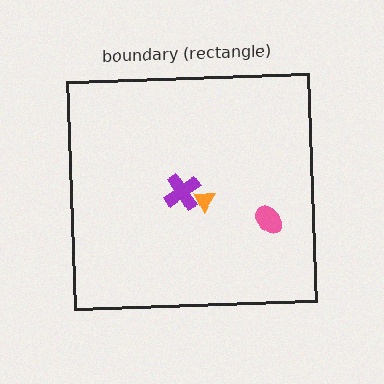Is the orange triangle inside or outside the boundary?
Inside.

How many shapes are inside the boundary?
3 inside, 0 outside.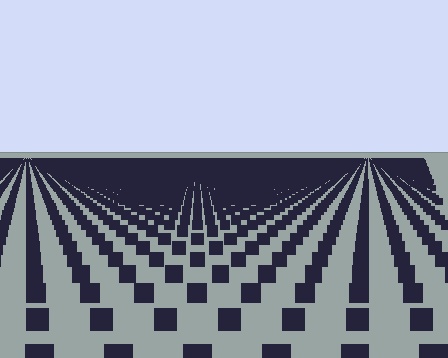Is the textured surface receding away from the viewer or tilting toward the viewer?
The surface is receding away from the viewer. Texture elements get smaller and denser toward the top.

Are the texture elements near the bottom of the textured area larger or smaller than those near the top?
Larger. Near the bottom, elements are closer to the viewer and appear at a bigger on-screen size.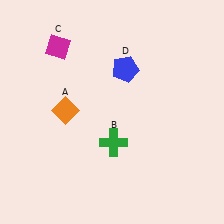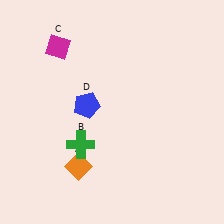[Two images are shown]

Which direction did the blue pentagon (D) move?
The blue pentagon (D) moved left.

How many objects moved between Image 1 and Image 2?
3 objects moved between the two images.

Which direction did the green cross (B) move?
The green cross (B) moved left.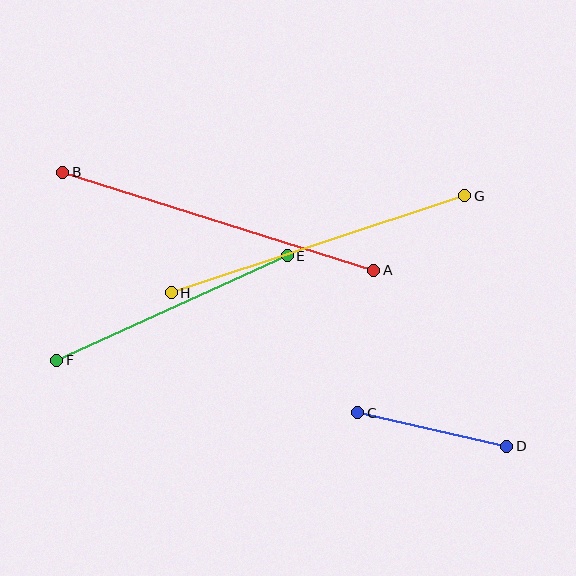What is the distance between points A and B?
The distance is approximately 326 pixels.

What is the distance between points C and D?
The distance is approximately 152 pixels.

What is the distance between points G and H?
The distance is approximately 309 pixels.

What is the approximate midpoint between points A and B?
The midpoint is at approximately (218, 221) pixels.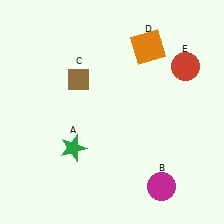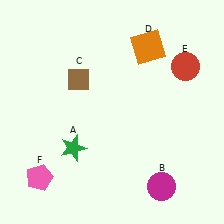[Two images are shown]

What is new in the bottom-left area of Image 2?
A pink pentagon (F) was added in the bottom-left area of Image 2.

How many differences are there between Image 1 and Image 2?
There is 1 difference between the two images.